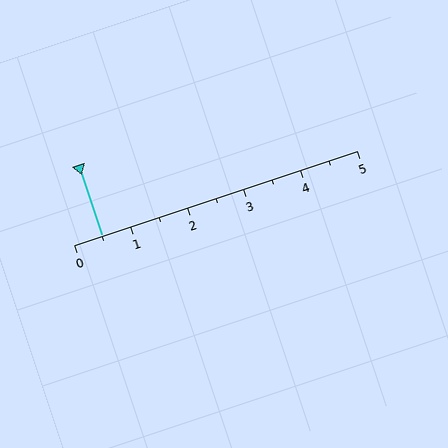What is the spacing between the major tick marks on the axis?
The major ticks are spaced 1 apart.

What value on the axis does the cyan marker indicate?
The marker indicates approximately 0.5.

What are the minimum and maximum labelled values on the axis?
The axis runs from 0 to 5.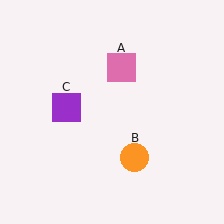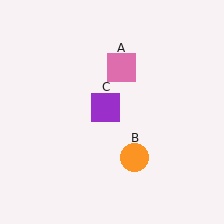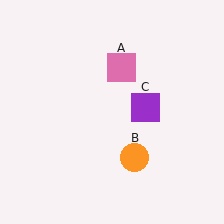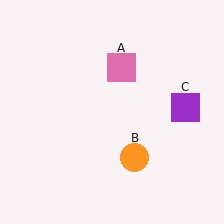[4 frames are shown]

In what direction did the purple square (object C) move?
The purple square (object C) moved right.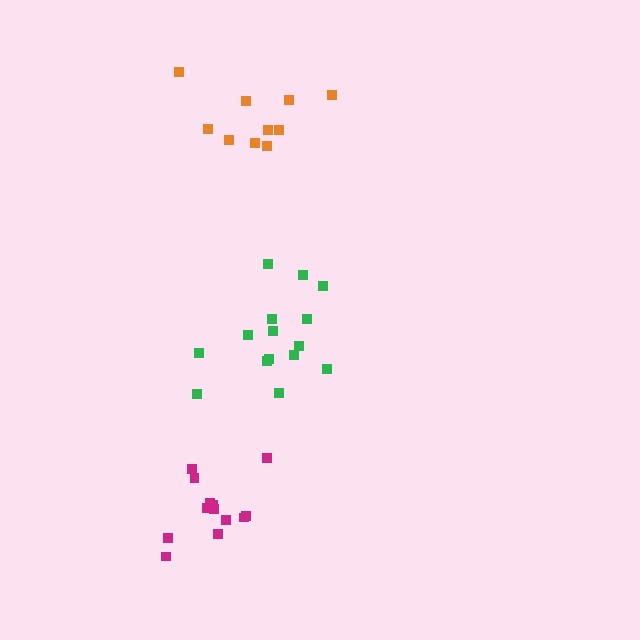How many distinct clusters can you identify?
There are 3 distinct clusters.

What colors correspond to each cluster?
The clusters are colored: orange, green, magenta.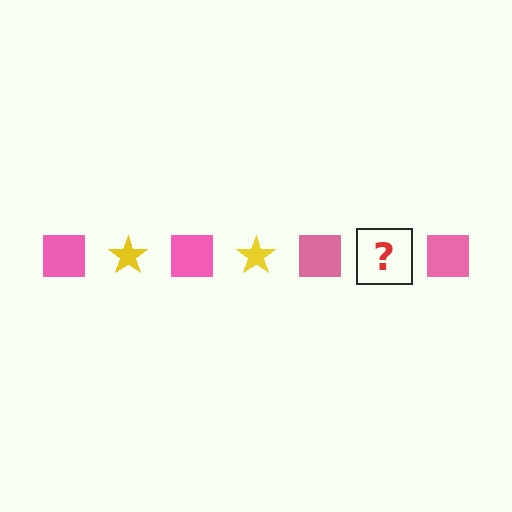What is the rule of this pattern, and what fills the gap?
The rule is that the pattern alternates between pink square and yellow star. The gap should be filled with a yellow star.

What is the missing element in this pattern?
The missing element is a yellow star.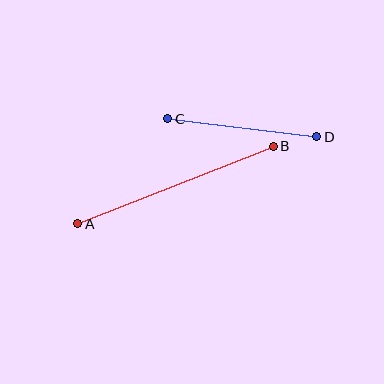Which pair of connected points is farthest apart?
Points A and B are farthest apart.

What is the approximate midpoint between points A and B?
The midpoint is at approximately (175, 185) pixels.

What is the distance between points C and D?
The distance is approximately 150 pixels.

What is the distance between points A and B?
The distance is approximately 210 pixels.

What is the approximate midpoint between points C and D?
The midpoint is at approximately (242, 128) pixels.